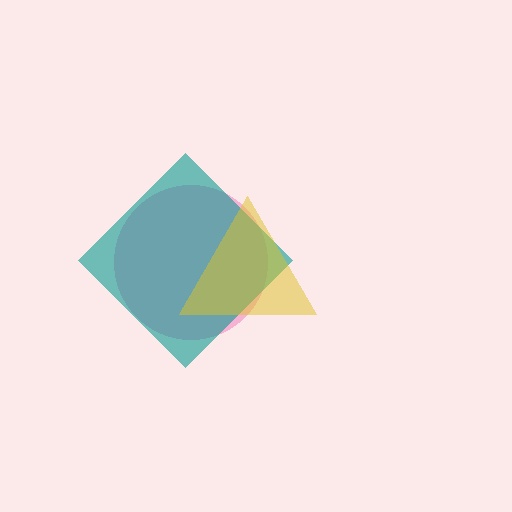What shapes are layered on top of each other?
The layered shapes are: a pink circle, a teal diamond, a yellow triangle.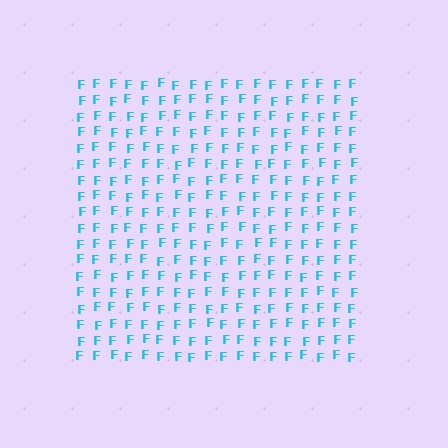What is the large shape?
The large shape is a square.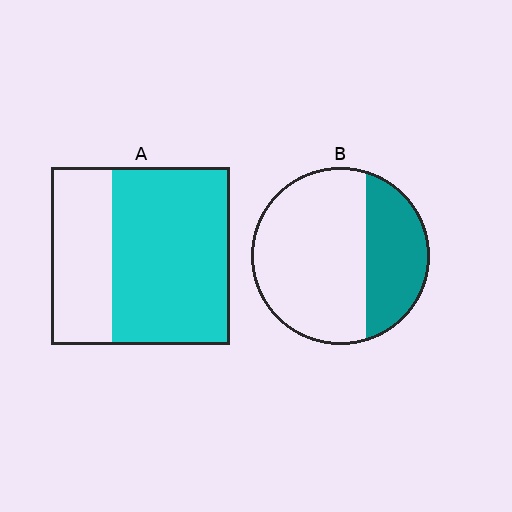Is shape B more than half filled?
No.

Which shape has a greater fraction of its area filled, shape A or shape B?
Shape A.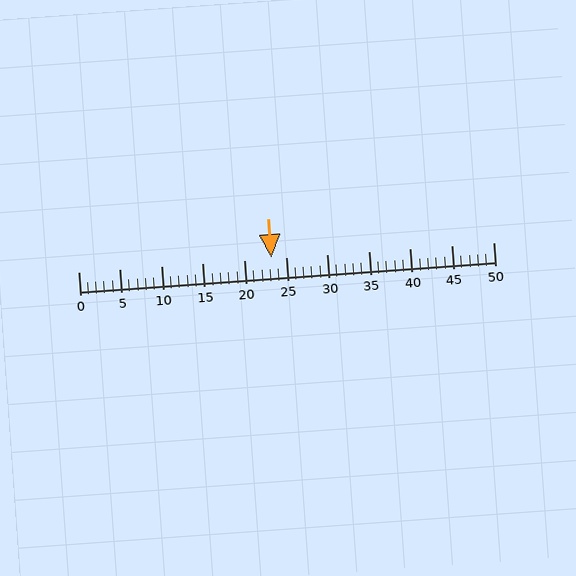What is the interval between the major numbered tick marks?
The major tick marks are spaced 5 units apart.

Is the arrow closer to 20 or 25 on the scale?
The arrow is closer to 25.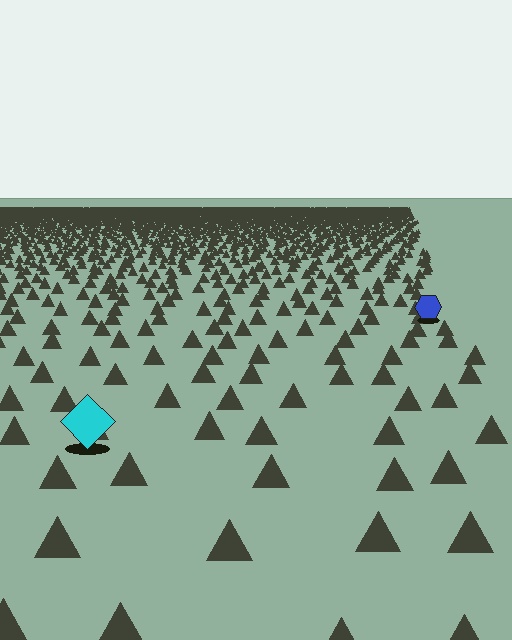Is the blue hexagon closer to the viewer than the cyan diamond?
No. The cyan diamond is closer — you can tell from the texture gradient: the ground texture is coarser near it.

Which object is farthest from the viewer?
The blue hexagon is farthest from the viewer. It appears smaller and the ground texture around it is denser.